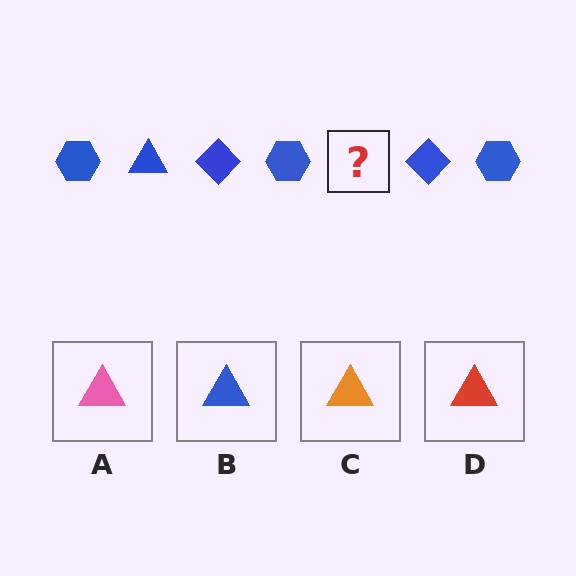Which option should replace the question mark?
Option B.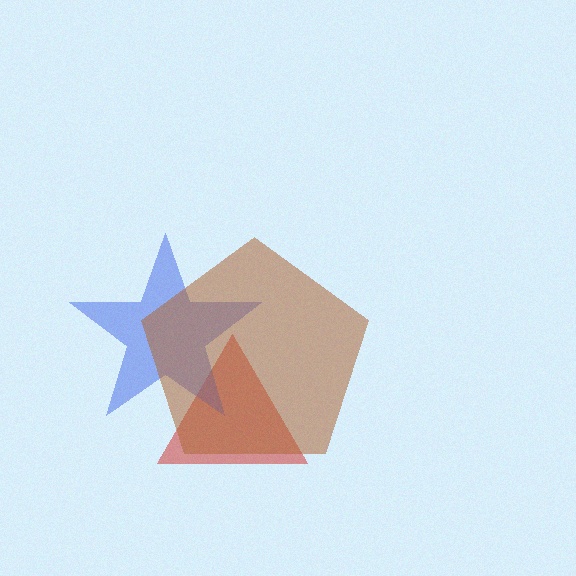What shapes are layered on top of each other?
The layered shapes are: a red triangle, a blue star, a brown pentagon.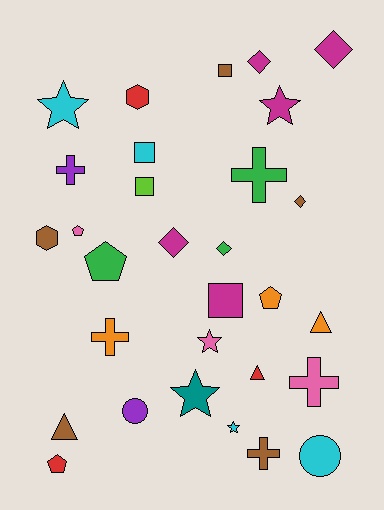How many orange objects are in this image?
There are 3 orange objects.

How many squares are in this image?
There are 4 squares.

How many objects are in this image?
There are 30 objects.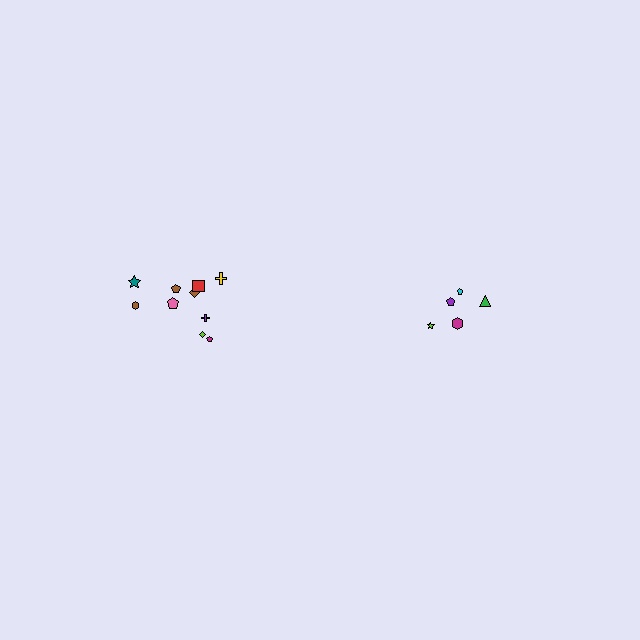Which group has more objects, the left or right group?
The left group.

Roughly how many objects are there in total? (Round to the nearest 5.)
Roughly 15 objects in total.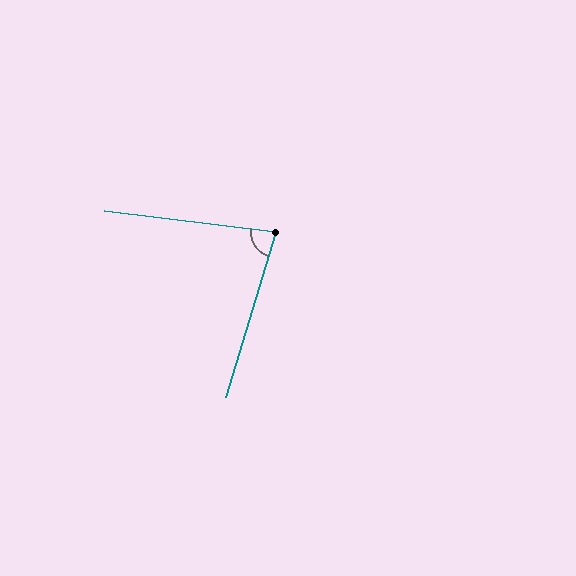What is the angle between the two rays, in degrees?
Approximately 80 degrees.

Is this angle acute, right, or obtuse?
It is acute.